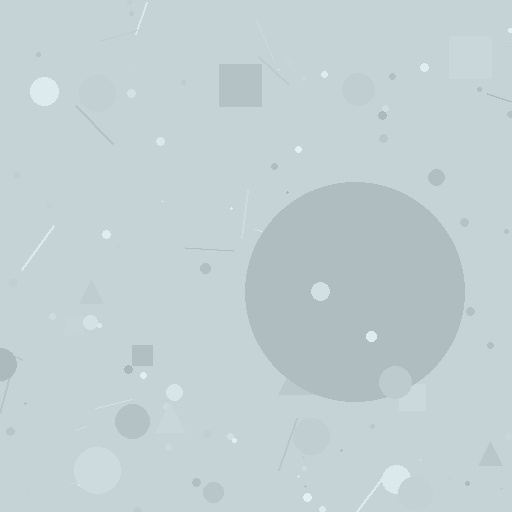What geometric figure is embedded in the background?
A circle is embedded in the background.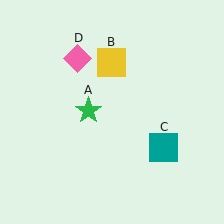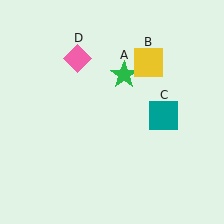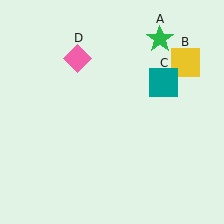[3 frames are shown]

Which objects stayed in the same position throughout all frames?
Pink diamond (object D) remained stationary.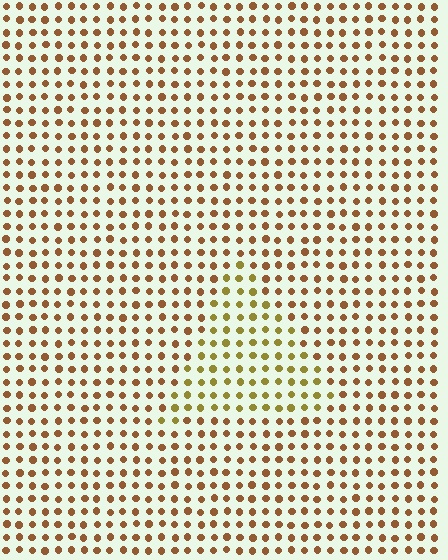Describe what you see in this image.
The image is filled with small brown elements in a uniform arrangement. A triangle-shaped region is visible where the elements are tinted to a slightly different hue, forming a subtle color boundary.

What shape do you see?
I see a triangle.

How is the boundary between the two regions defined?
The boundary is defined purely by a slight shift in hue (about 29 degrees). Spacing, size, and orientation are identical on both sides.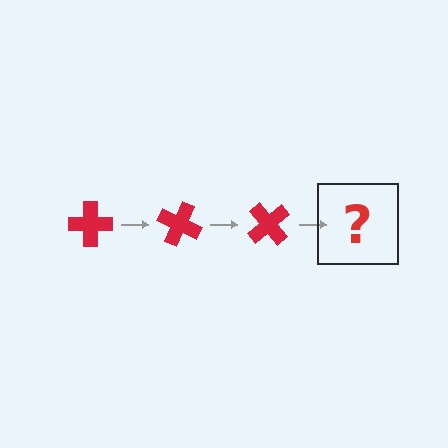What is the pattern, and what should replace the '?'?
The pattern is that the cross rotates 25 degrees each step. The '?' should be a red cross rotated 75 degrees.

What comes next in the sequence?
The next element should be a red cross rotated 75 degrees.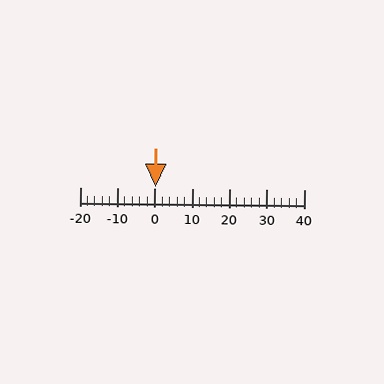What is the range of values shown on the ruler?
The ruler shows values from -20 to 40.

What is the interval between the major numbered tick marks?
The major tick marks are spaced 10 units apart.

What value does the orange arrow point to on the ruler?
The orange arrow points to approximately 0.